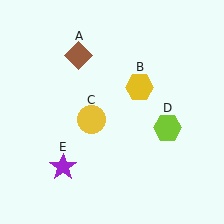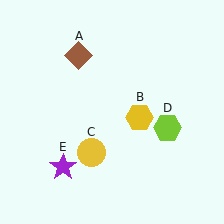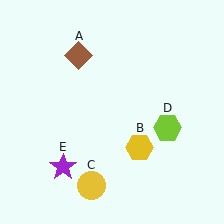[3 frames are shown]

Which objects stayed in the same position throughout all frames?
Brown diamond (object A) and lime hexagon (object D) and purple star (object E) remained stationary.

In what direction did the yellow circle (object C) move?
The yellow circle (object C) moved down.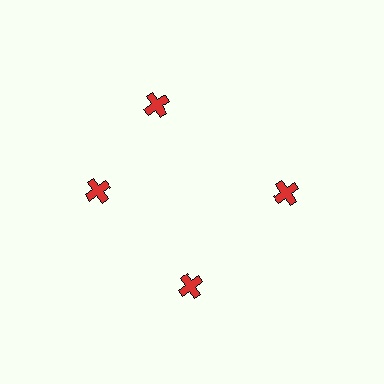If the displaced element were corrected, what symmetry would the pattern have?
It would have 4-fold rotational symmetry — the pattern would map onto itself every 90 degrees.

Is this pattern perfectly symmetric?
No. The 4 red crosses are arranged in a ring, but one element near the 12 o'clock position is rotated out of alignment along the ring, breaking the 4-fold rotational symmetry.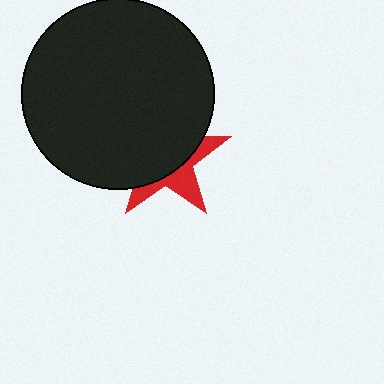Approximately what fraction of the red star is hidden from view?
Roughly 65% of the red star is hidden behind the black circle.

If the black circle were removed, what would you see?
You would see the complete red star.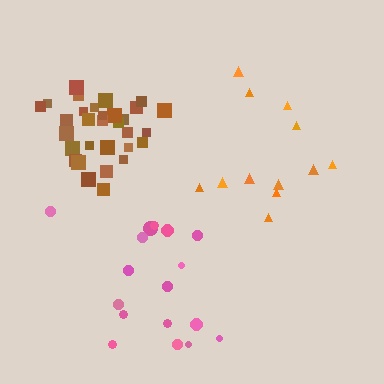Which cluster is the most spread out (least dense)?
Orange.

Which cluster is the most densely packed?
Brown.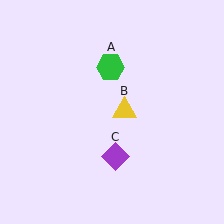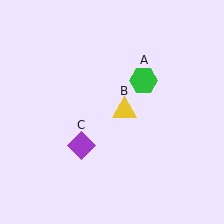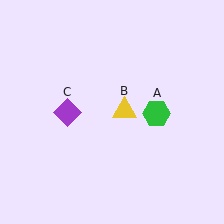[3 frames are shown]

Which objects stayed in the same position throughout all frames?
Yellow triangle (object B) remained stationary.